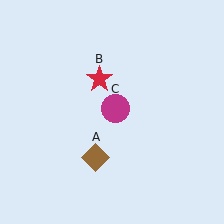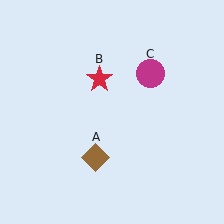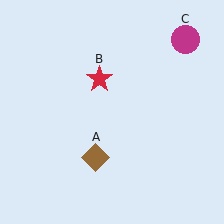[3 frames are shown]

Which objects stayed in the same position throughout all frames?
Brown diamond (object A) and red star (object B) remained stationary.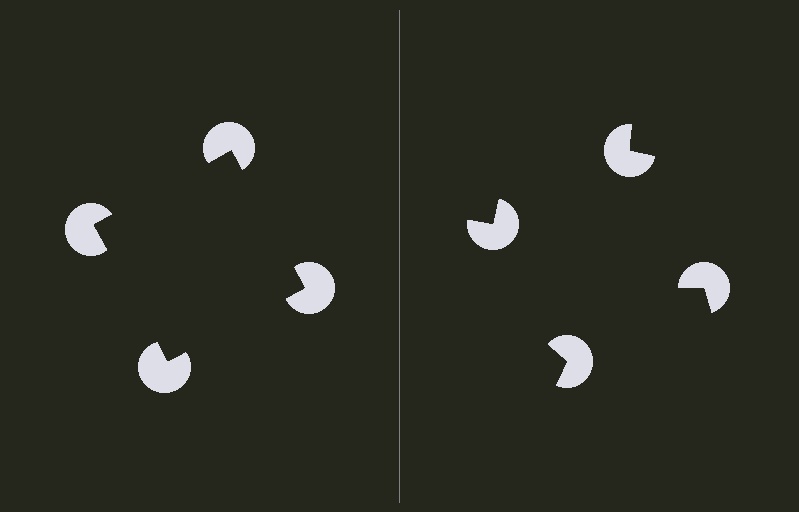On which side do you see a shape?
An illusory square appears on the left side. On the right side the wedge cuts are rotated, so no coherent shape forms.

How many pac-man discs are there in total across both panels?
8 — 4 on each side.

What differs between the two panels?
The pac-man discs are positioned identically on both sides; only the wedge orientations differ. On the left they align to a square; on the right they are misaligned.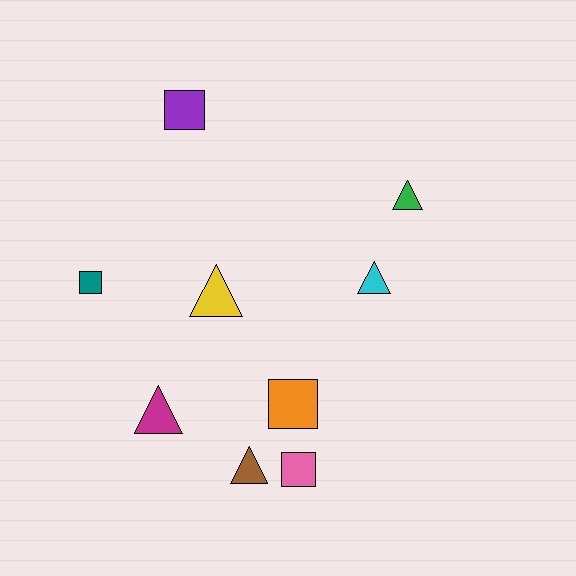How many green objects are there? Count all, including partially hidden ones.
There is 1 green object.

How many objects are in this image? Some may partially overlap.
There are 9 objects.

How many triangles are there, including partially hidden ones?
There are 5 triangles.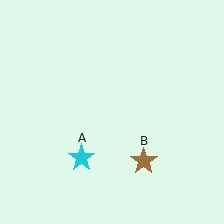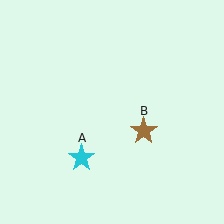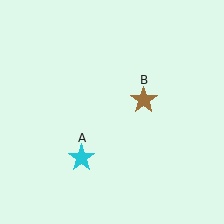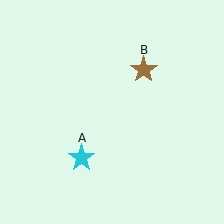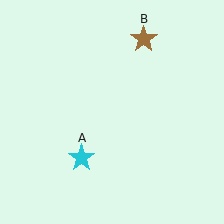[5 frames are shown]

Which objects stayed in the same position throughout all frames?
Cyan star (object A) remained stationary.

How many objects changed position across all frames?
1 object changed position: brown star (object B).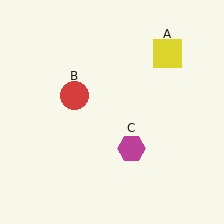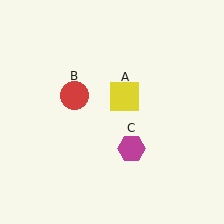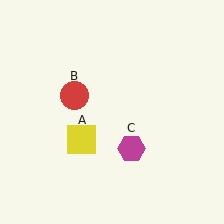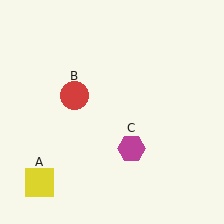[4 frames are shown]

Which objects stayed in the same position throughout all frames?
Red circle (object B) and magenta hexagon (object C) remained stationary.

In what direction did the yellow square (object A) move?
The yellow square (object A) moved down and to the left.